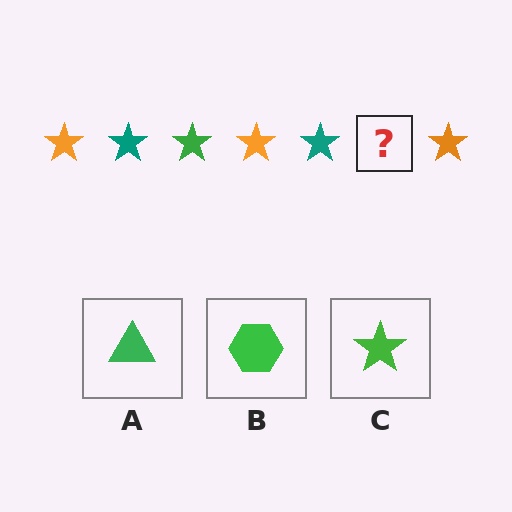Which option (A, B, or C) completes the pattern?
C.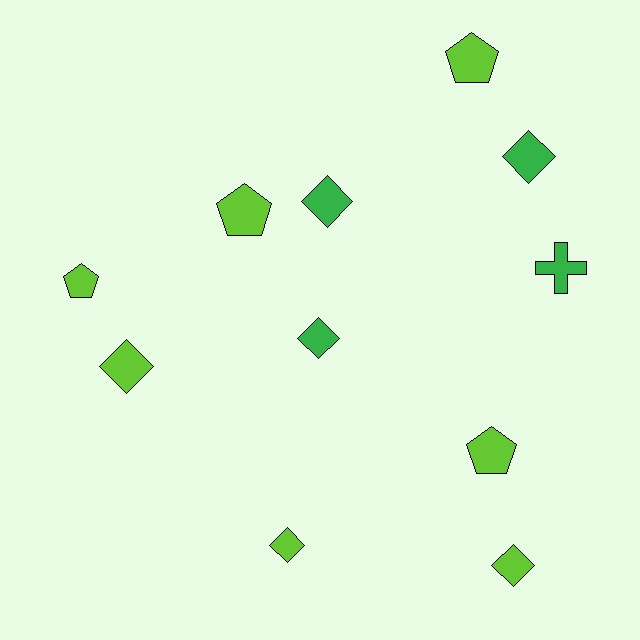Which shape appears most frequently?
Diamond, with 6 objects.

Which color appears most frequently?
Lime, with 7 objects.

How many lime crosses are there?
There are no lime crosses.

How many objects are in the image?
There are 11 objects.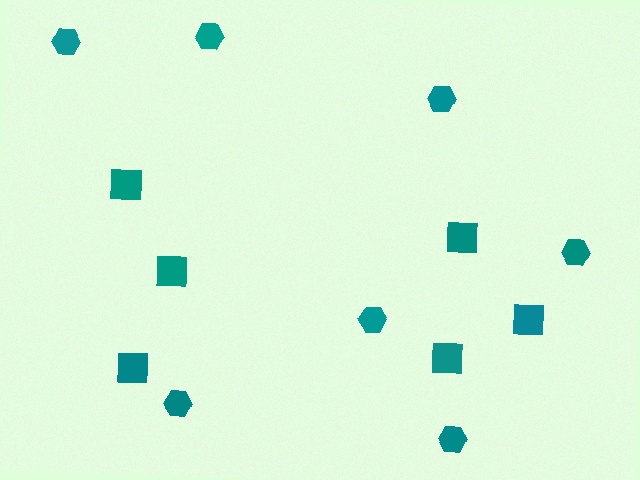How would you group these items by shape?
There are 2 groups: one group of squares (6) and one group of hexagons (7).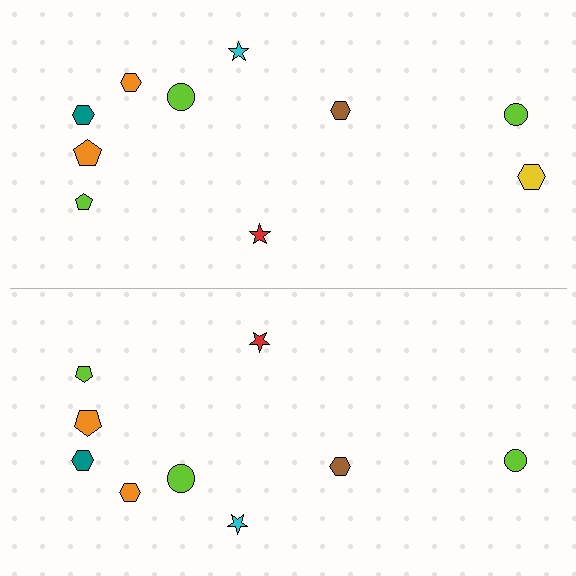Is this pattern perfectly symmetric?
No, the pattern is not perfectly symmetric. A yellow hexagon is missing from the bottom side.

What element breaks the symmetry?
A yellow hexagon is missing from the bottom side.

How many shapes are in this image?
There are 19 shapes in this image.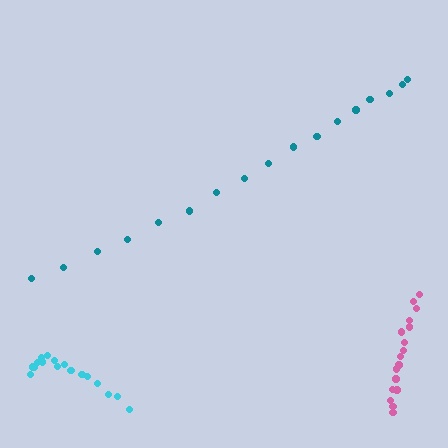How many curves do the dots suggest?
There are 3 distinct paths.